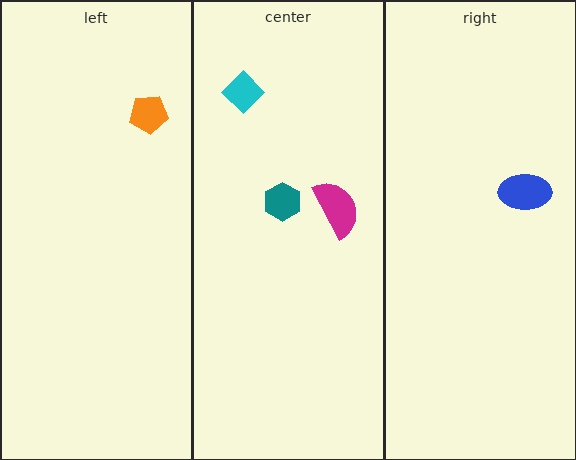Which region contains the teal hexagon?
The center region.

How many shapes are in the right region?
1.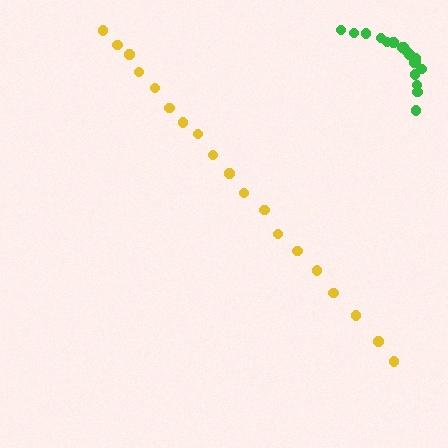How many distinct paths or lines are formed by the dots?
There are 2 distinct paths.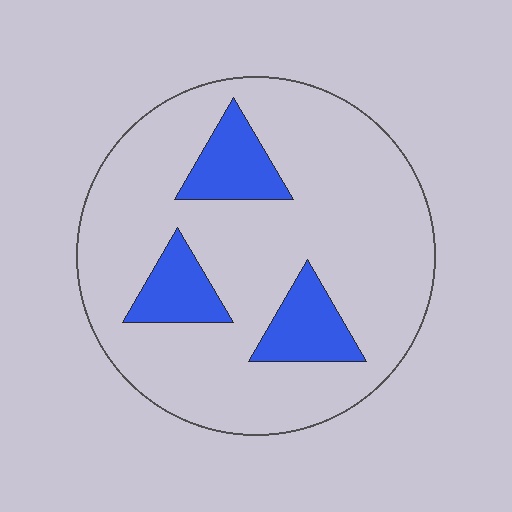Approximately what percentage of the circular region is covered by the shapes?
Approximately 20%.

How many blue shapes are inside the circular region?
3.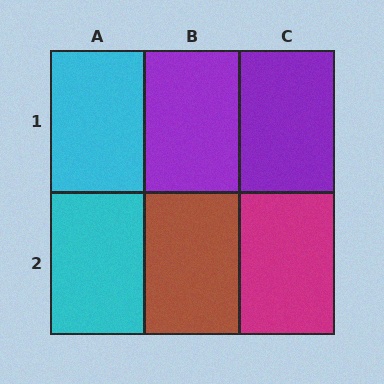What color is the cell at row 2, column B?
Brown.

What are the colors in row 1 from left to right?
Cyan, purple, purple.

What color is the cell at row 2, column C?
Magenta.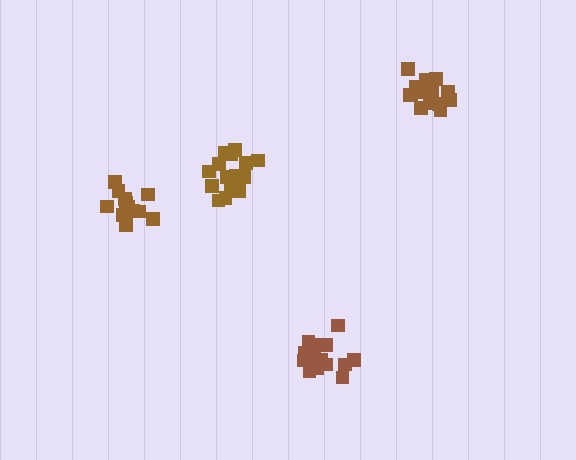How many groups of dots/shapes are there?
There are 4 groups.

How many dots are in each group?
Group 1: 18 dots, Group 2: 17 dots, Group 3: 13 dots, Group 4: 14 dots (62 total).